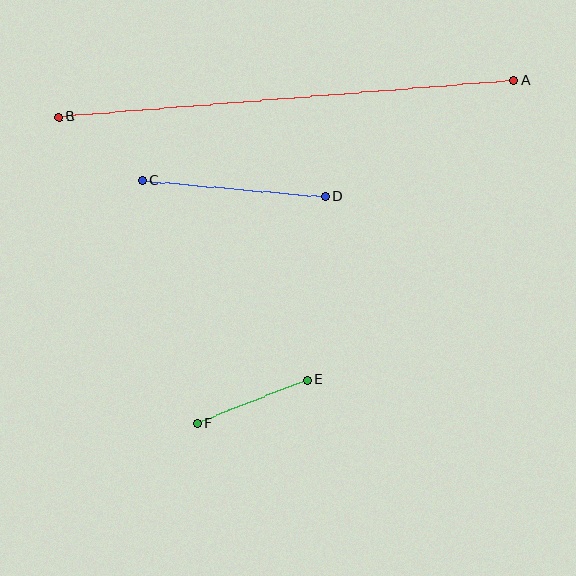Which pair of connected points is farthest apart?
Points A and B are farthest apart.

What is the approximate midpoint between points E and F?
The midpoint is at approximately (252, 402) pixels.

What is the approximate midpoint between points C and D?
The midpoint is at approximately (234, 188) pixels.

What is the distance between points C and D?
The distance is approximately 184 pixels.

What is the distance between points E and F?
The distance is approximately 118 pixels.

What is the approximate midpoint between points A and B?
The midpoint is at approximately (286, 99) pixels.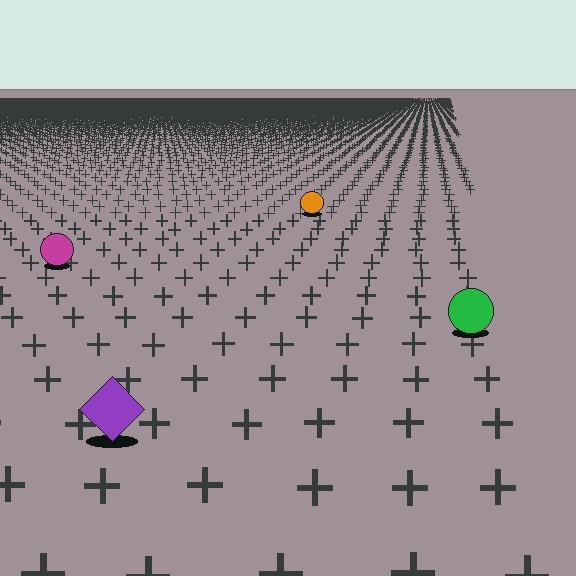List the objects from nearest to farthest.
From nearest to farthest: the purple diamond, the green circle, the magenta circle, the orange circle.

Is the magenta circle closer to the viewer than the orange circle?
Yes. The magenta circle is closer — you can tell from the texture gradient: the ground texture is coarser near it.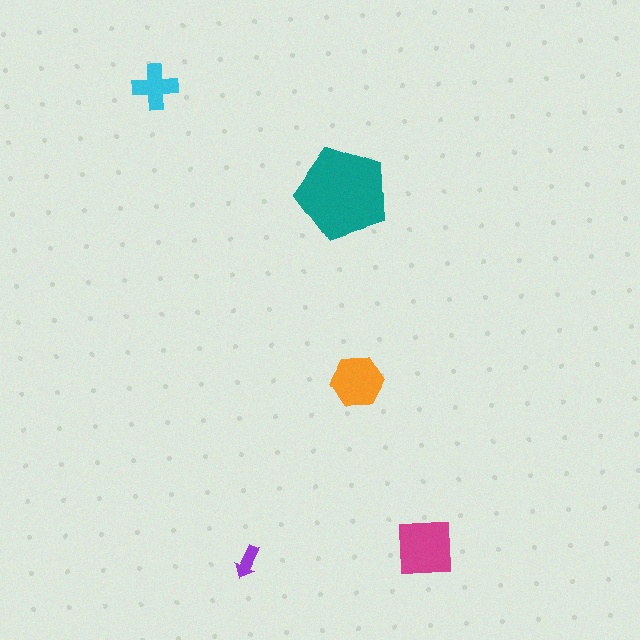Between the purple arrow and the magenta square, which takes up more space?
The magenta square.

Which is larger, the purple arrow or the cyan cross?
The cyan cross.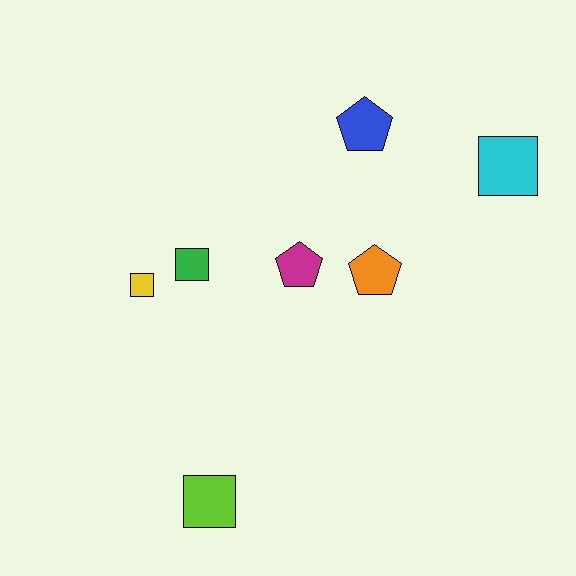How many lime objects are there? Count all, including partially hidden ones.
There is 1 lime object.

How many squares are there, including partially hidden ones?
There are 4 squares.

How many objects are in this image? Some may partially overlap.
There are 7 objects.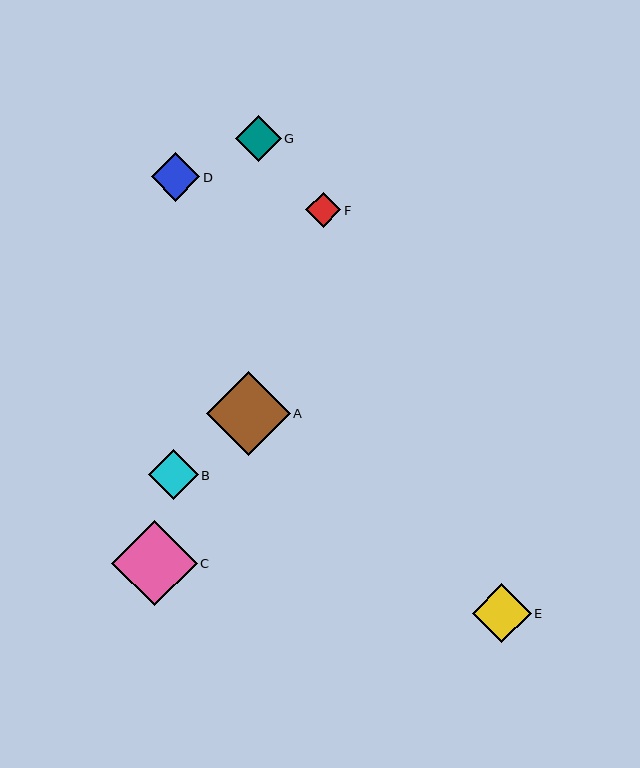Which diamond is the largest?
Diamond C is the largest with a size of approximately 85 pixels.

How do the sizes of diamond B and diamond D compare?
Diamond B and diamond D are approximately the same size.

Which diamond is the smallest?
Diamond F is the smallest with a size of approximately 35 pixels.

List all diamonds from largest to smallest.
From largest to smallest: C, A, E, B, D, G, F.